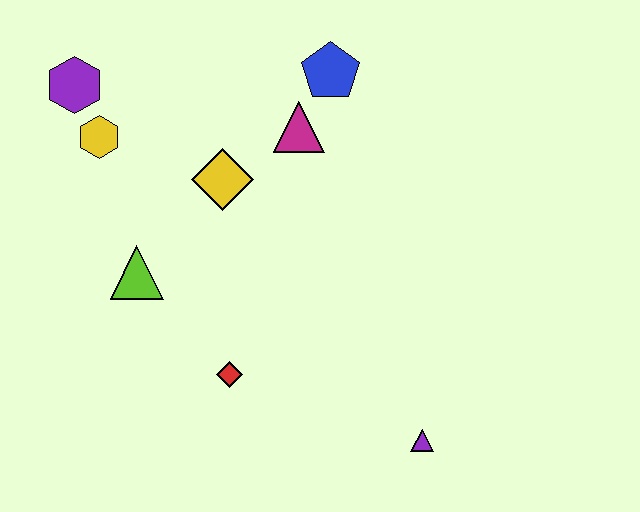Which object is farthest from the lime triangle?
The purple triangle is farthest from the lime triangle.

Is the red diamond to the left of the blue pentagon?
Yes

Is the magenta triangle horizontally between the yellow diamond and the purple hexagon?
No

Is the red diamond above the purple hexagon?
No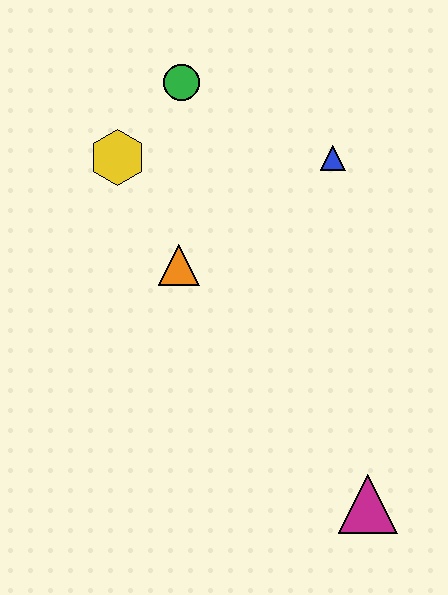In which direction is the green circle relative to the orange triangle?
The green circle is above the orange triangle.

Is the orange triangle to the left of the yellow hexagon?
No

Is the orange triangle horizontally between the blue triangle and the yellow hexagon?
Yes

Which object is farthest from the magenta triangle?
The green circle is farthest from the magenta triangle.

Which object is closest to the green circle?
The yellow hexagon is closest to the green circle.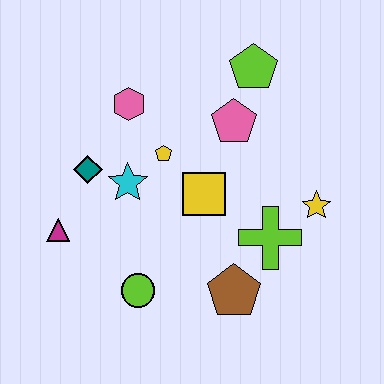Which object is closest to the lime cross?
The yellow star is closest to the lime cross.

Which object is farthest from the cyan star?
The yellow star is farthest from the cyan star.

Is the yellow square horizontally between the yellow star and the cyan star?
Yes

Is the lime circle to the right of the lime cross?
No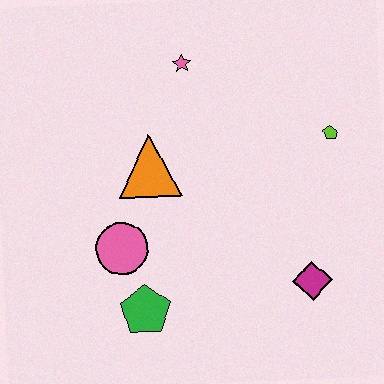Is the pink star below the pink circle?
No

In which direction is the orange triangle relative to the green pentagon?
The orange triangle is above the green pentagon.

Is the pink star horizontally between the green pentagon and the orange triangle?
No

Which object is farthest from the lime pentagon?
The green pentagon is farthest from the lime pentagon.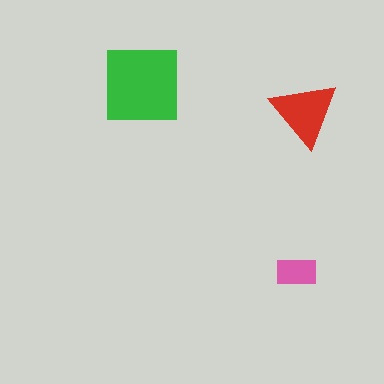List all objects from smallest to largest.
The pink rectangle, the red triangle, the green square.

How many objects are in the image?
There are 3 objects in the image.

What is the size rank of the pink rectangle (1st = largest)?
3rd.